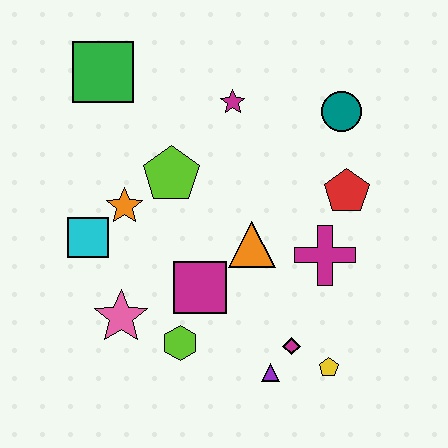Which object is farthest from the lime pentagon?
The yellow pentagon is farthest from the lime pentagon.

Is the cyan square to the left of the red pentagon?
Yes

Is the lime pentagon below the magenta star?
Yes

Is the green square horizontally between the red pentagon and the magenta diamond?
No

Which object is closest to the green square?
The lime pentagon is closest to the green square.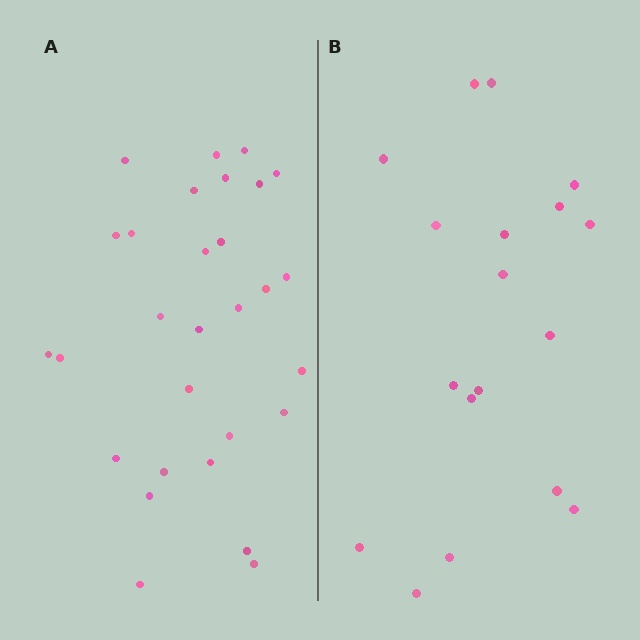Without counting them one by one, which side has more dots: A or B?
Region A (the left region) has more dots.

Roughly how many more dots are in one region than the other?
Region A has roughly 12 or so more dots than region B.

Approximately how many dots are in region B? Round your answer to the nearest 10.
About 20 dots. (The exact count is 18, which rounds to 20.)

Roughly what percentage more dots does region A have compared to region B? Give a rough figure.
About 60% more.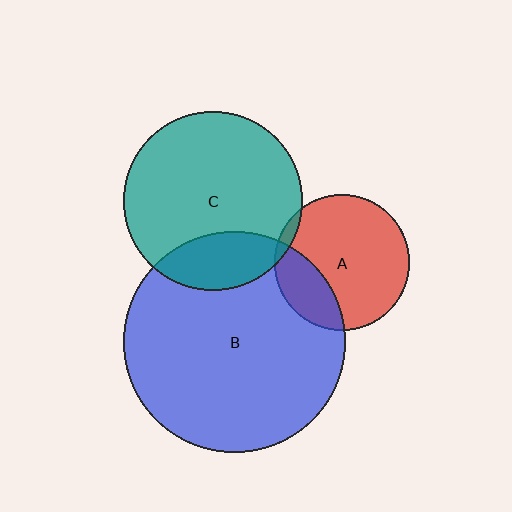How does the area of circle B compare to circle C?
Approximately 1.5 times.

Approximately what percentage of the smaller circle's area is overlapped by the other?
Approximately 20%.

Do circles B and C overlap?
Yes.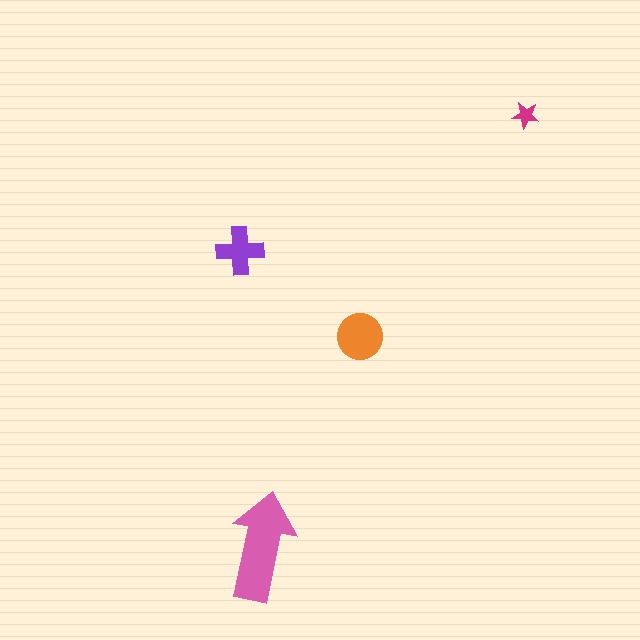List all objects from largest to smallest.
The pink arrow, the orange circle, the purple cross, the magenta star.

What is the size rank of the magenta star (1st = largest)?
4th.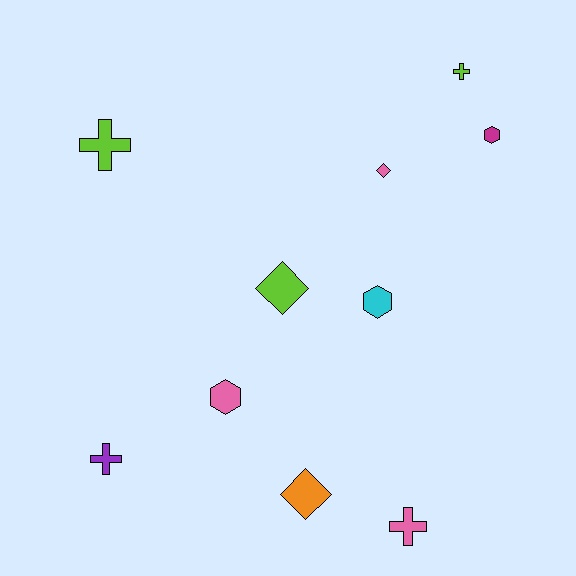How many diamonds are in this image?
There are 3 diamonds.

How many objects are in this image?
There are 10 objects.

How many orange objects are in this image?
There is 1 orange object.